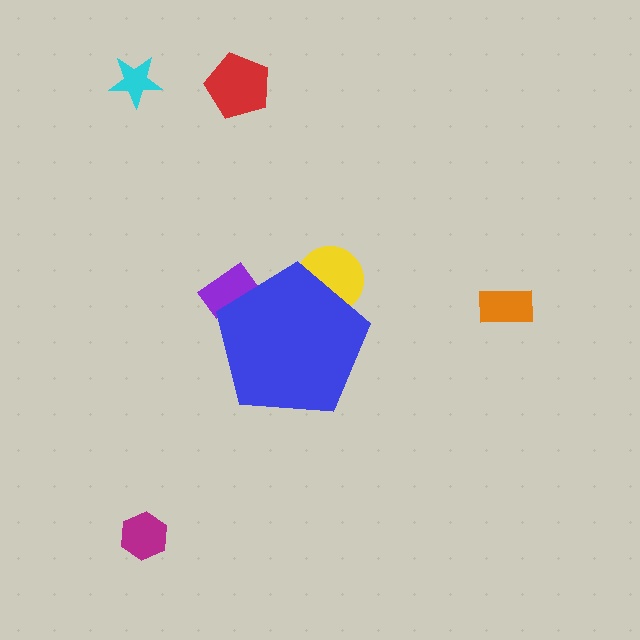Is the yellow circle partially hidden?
Yes, the yellow circle is partially hidden behind the blue pentagon.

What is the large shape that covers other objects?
A blue pentagon.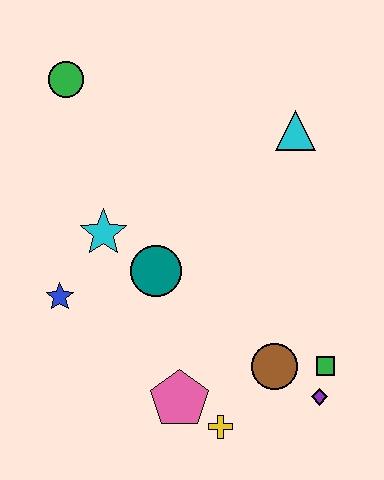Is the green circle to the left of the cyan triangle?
Yes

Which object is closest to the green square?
The purple diamond is closest to the green square.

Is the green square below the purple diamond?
No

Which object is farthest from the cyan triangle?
The yellow cross is farthest from the cyan triangle.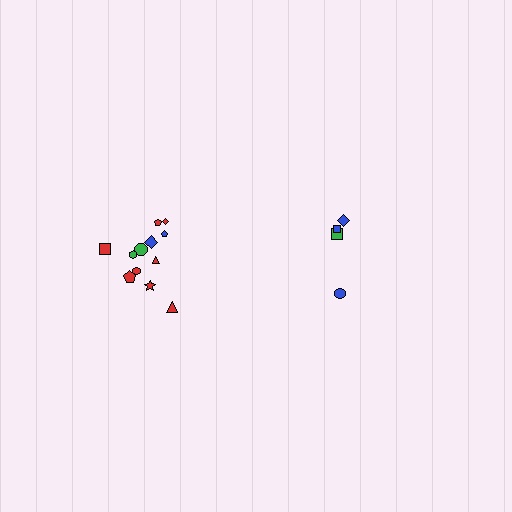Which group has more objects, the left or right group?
The left group.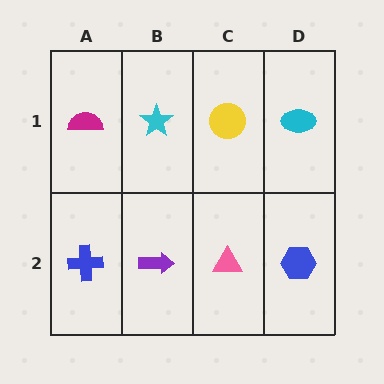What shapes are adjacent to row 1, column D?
A blue hexagon (row 2, column D), a yellow circle (row 1, column C).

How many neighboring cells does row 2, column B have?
3.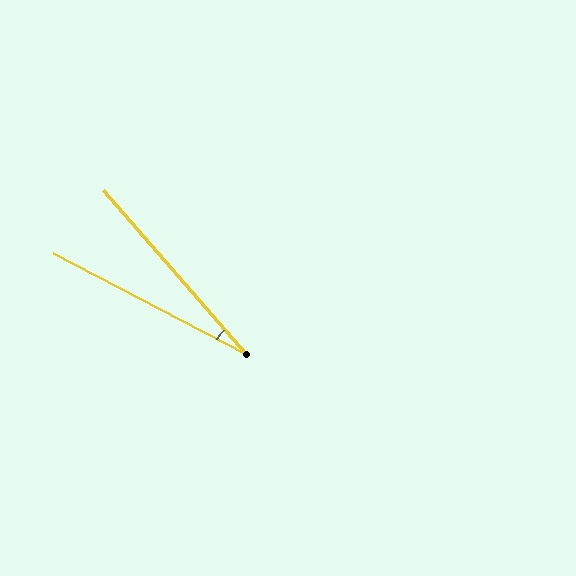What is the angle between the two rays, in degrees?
Approximately 21 degrees.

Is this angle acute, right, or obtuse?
It is acute.